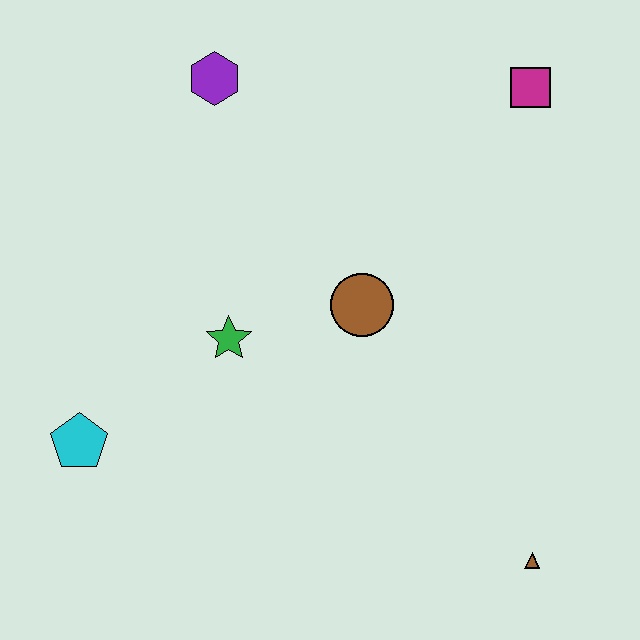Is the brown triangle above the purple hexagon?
No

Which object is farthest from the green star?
The magenta square is farthest from the green star.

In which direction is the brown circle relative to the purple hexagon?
The brown circle is below the purple hexagon.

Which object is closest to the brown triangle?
The brown circle is closest to the brown triangle.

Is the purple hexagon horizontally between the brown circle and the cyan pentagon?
Yes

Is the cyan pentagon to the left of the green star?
Yes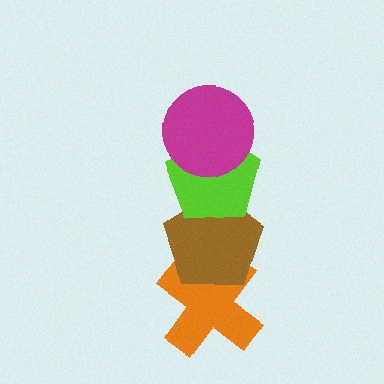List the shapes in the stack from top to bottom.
From top to bottom: the magenta circle, the lime pentagon, the brown pentagon, the orange cross.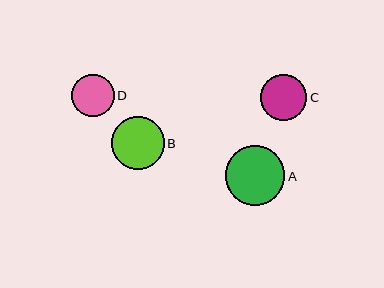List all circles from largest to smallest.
From largest to smallest: A, B, C, D.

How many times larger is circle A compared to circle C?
Circle A is approximately 1.3 times the size of circle C.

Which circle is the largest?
Circle A is the largest with a size of approximately 60 pixels.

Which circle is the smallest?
Circle D is the smallest with a size of approximately 43 pixels.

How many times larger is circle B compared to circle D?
Circle B is approximately 1.2 times the size of circle D.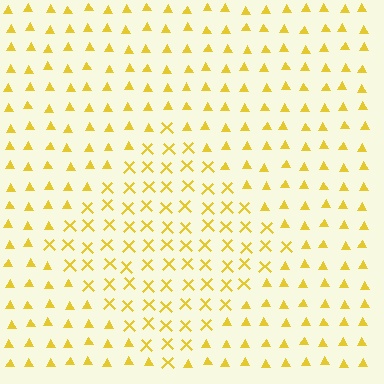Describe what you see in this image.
The image is filled with small yellow elements arranged in a uniform grid. A diamond-shaped region contains X marks, while the surrounding area contains triangles. The boundary is defined purely by the change in element shape.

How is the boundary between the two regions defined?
The boundary is defined by a change in element shape: X marks inside vs. triangles outside. All elements share the same color and spacing.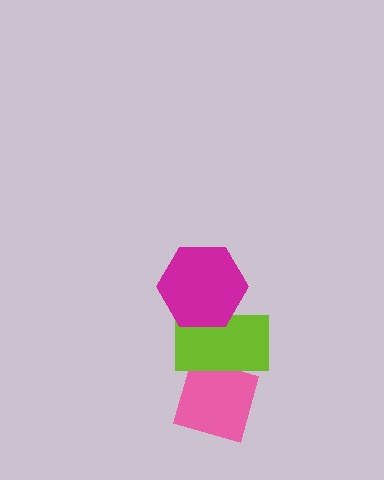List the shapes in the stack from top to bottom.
From top to bottom: the magenta hexagon, the lime rectangle, the pink diamond.